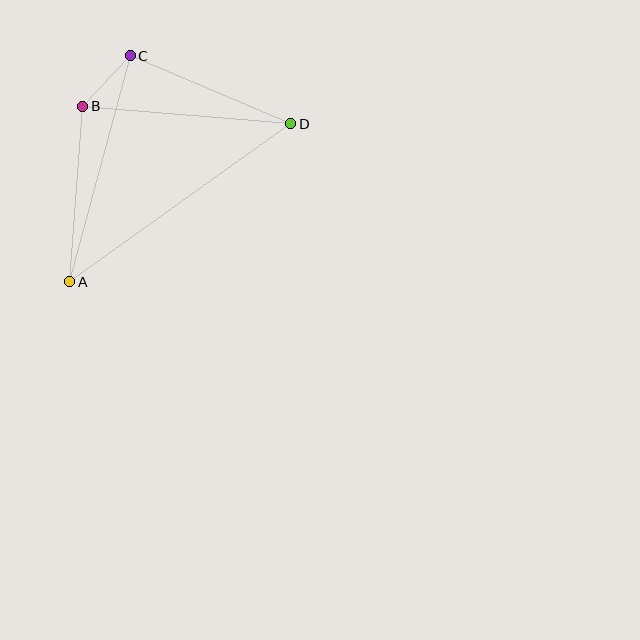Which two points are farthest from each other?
Points A and D are farthest from each other.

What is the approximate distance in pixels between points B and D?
The distance between B and D is approximately 209 pixels.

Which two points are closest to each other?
Points B and C are closest to each other.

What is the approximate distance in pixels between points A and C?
The distance between A and C is approximately 234 pixels.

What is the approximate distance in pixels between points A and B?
The distance between A and B is approximately 176 pixels.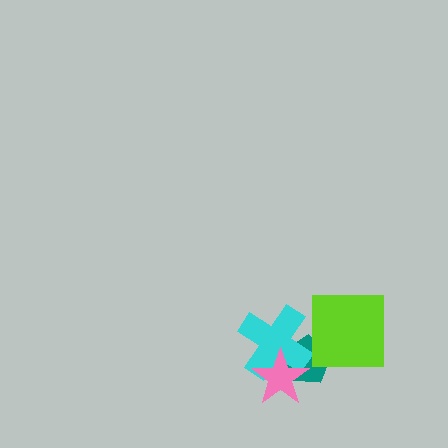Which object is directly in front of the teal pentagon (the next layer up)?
The cyan cross is directly in front of the teal pentagon.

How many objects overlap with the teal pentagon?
3 objects overlap with the teal pentagon.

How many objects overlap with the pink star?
2 objects overlap with the pink star.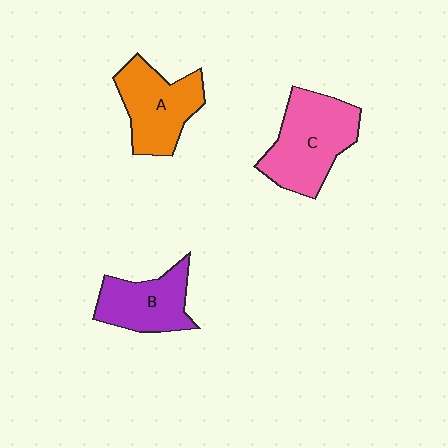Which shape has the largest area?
Shape C (pink).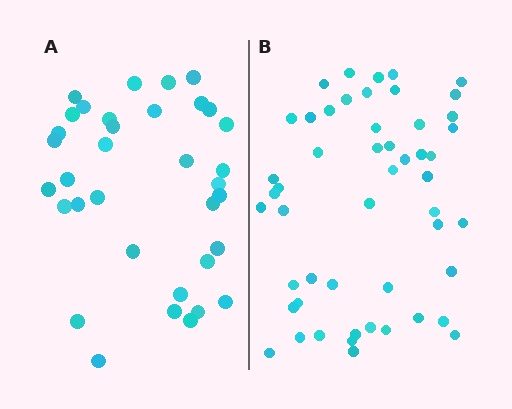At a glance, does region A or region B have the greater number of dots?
Region B (the right region) has more dots.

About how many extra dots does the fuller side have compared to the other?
Region B has approximately 15 more dots than region A.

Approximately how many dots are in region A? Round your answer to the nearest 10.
About 40 dots. (The exact count is 35, which rounds to 40.)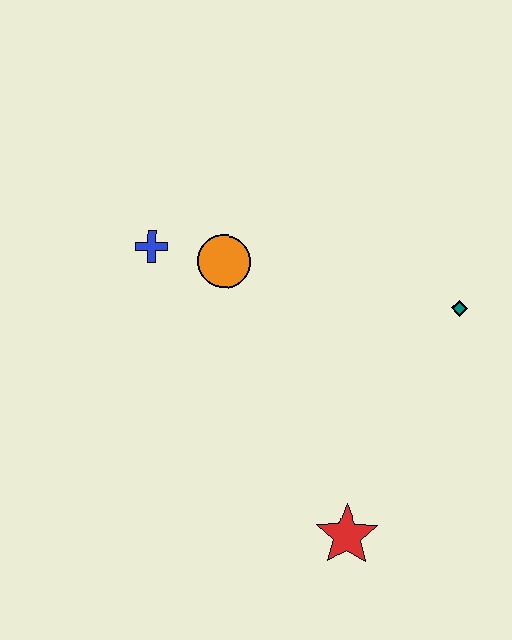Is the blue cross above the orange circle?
Yes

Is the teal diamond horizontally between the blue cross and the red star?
No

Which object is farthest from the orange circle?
The red star is farthest from the orange circle.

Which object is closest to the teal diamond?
The orange circle is closest to the teal diamond.